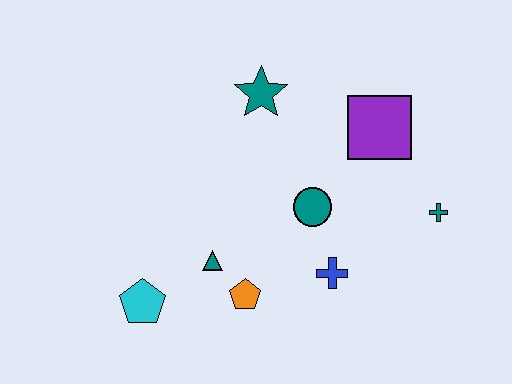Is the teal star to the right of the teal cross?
No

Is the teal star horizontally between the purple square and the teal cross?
No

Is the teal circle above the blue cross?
Yes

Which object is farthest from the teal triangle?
The teal cross is farthest from the teal triangle.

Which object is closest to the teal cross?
The purple square is closest to the teal cross.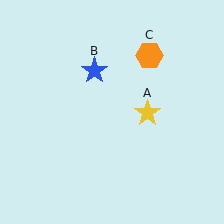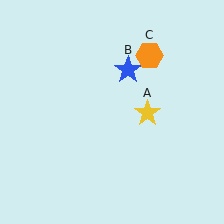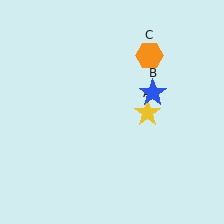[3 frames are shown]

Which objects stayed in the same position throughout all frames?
Yellow star (object A) and orange hexagon (object C) remained stationary.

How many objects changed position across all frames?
1 object changed position: blue star (object B).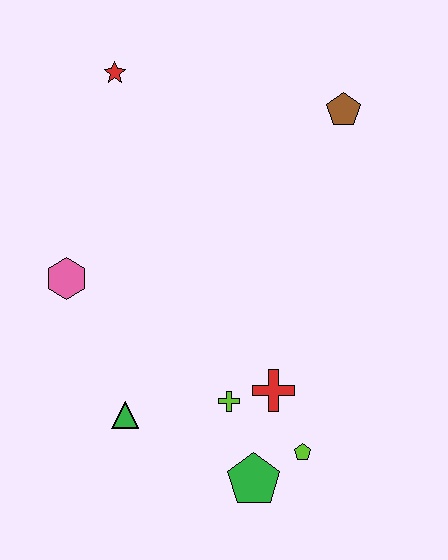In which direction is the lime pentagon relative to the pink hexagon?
The lime pentagon is to the right of the pink hexagon.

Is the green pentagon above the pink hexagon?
No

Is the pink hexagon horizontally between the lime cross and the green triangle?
No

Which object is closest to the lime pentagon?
The green pentagon is closest to the lime pentagon.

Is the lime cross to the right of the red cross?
No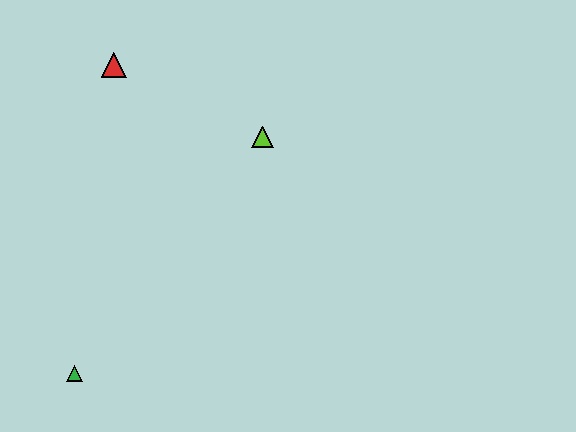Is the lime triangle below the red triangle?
Yes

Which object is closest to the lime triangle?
The red triangle is closest to the lime triangle.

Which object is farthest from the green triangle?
The red triangle is farthest from the green triangle.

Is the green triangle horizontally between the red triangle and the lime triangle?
No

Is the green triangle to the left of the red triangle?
Yes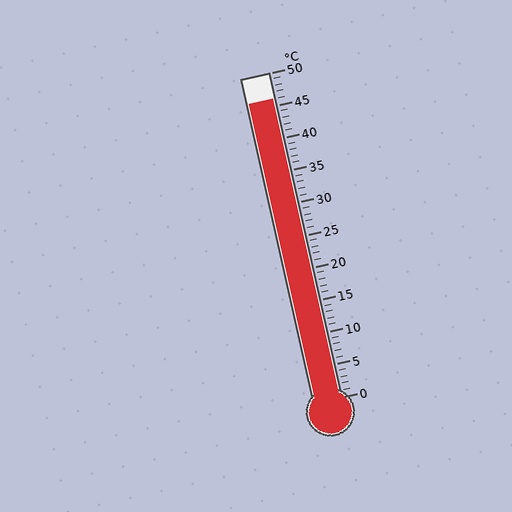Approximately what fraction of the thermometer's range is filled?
The thermometer is filled to approximately 90% of its range.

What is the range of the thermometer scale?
The thermometer scale ranges from 0°C to 50°C.